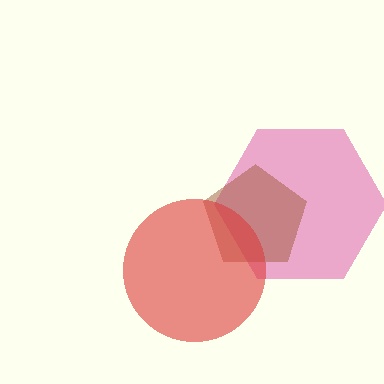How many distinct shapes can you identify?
There are 3 distinct shapes: a pink hexagon, a brown pentagon, a red circle.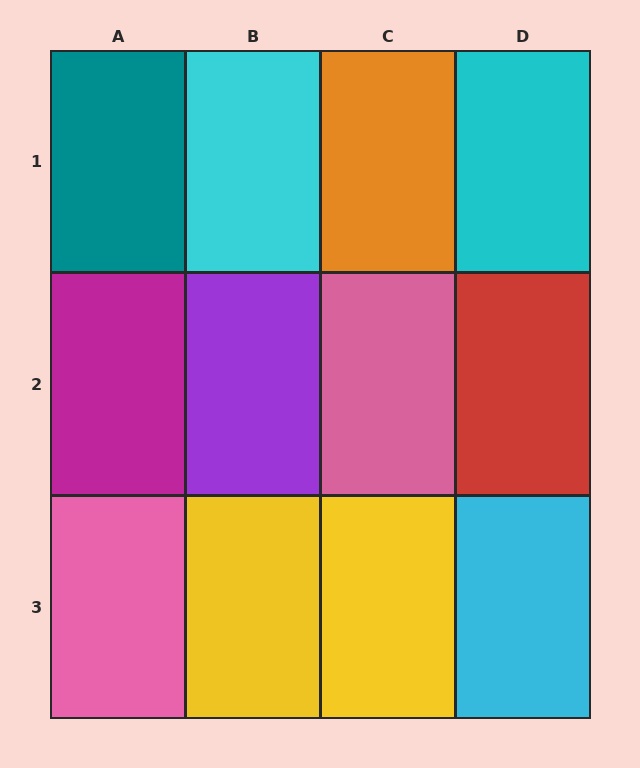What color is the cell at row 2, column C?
Pink.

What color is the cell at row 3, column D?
Cyan.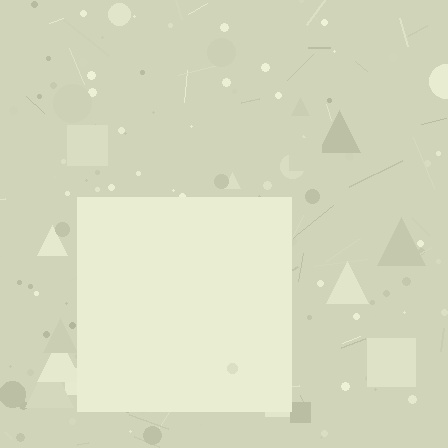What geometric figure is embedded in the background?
A square is embedded in the background.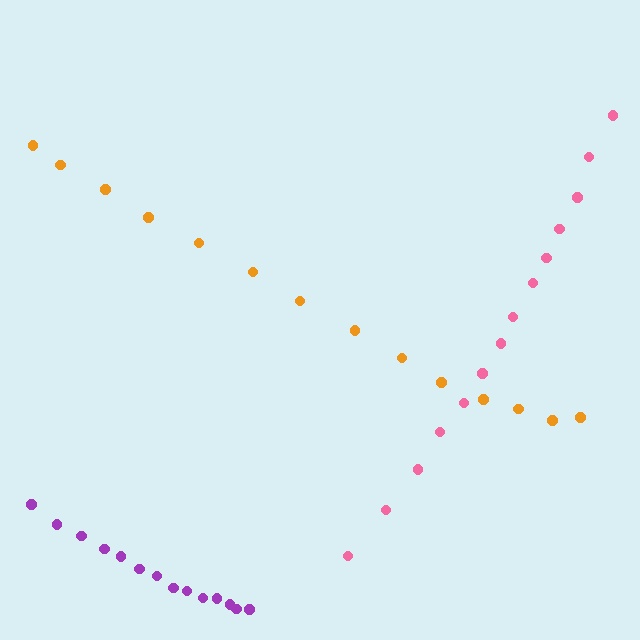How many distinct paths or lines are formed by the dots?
There are 3 distinct paths.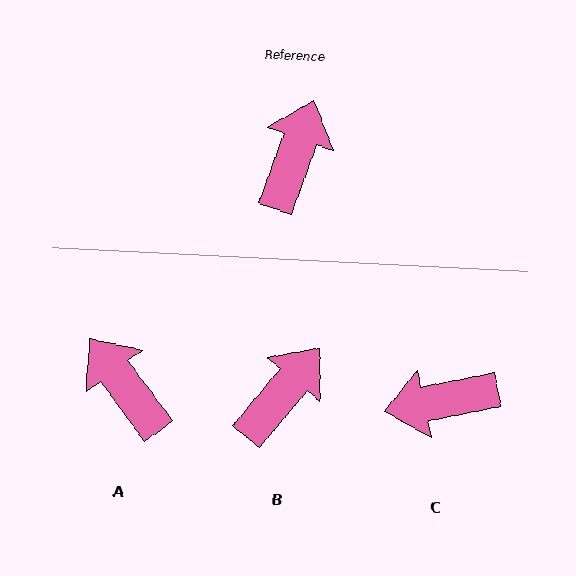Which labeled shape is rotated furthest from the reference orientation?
C, about 121 degrees away.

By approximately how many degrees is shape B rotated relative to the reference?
Approximately 20 degrees clockwise.